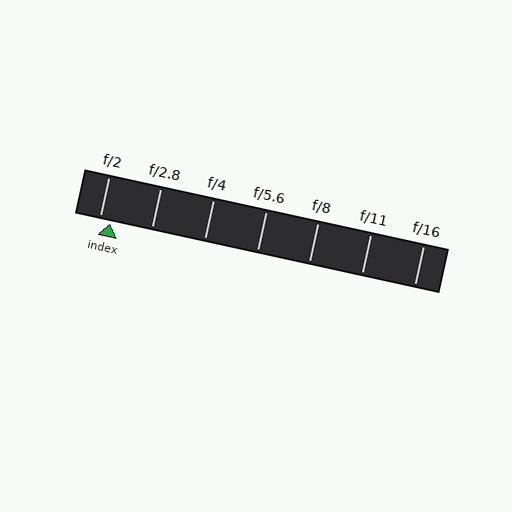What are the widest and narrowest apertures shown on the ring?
The widest aperture shown is f/2 and the narrowest is f/16.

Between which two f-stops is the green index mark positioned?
The index mark is between f/2 and f/2.8.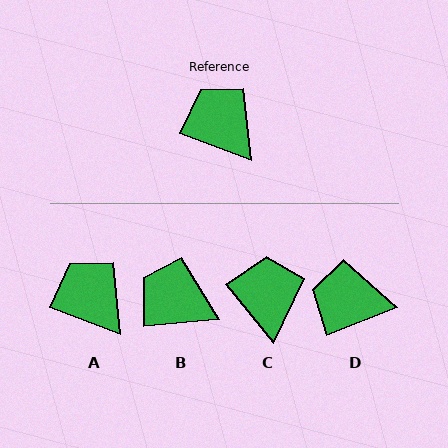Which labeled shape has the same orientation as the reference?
A.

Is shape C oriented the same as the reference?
No, it is off by about 31 degrees.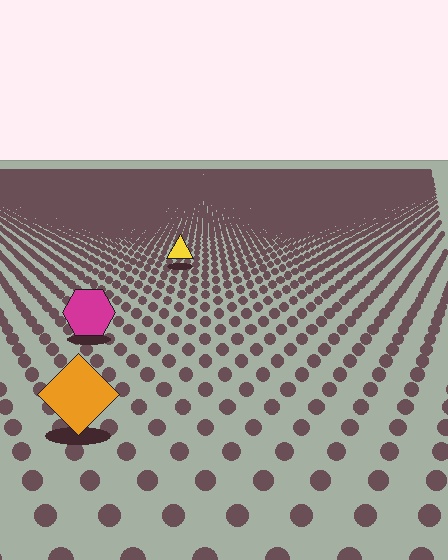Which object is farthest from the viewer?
The yellow triangle is farthest from the viewer. It appears smaller and the ground texture around it is denser.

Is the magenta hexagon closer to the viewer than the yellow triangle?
Yes. The magenta hexagon is closer — you can tell from the texture gradient: the ground texture is coarser near it.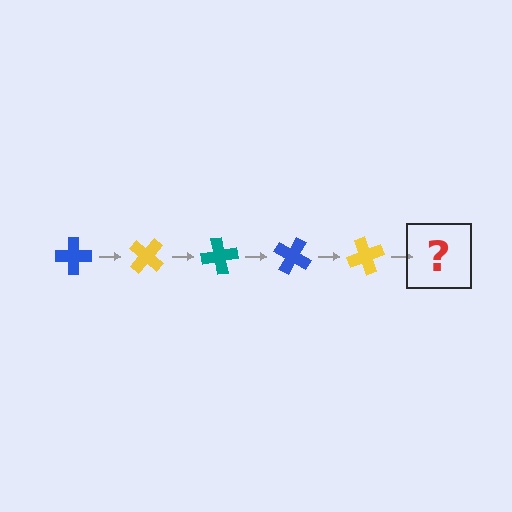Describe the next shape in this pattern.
It should be a teal cross, rotated 200 degrees from the start.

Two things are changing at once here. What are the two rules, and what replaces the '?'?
The two rules are that it rotates 40 degrees each step and the color cycles through blue, yellow, and teal. The '?' should be a teal cross, rotated 200 degrees from the start.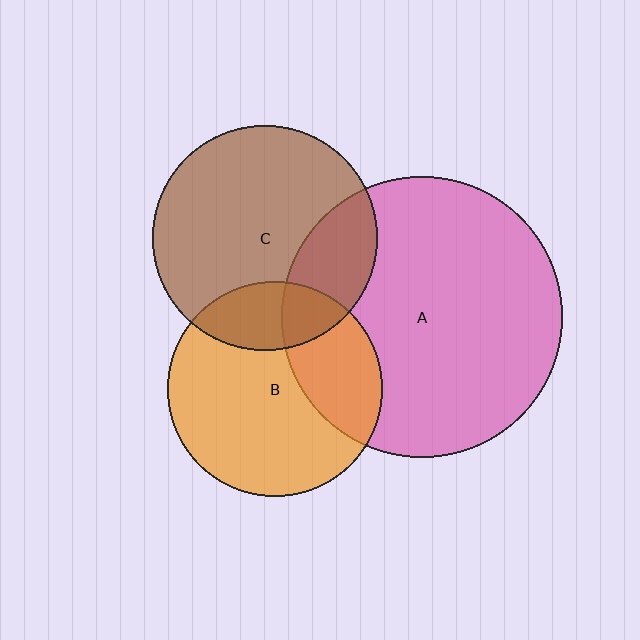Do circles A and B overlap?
Yes.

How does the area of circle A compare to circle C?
Approximately 1.6 times.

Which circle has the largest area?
Circle A (pink).